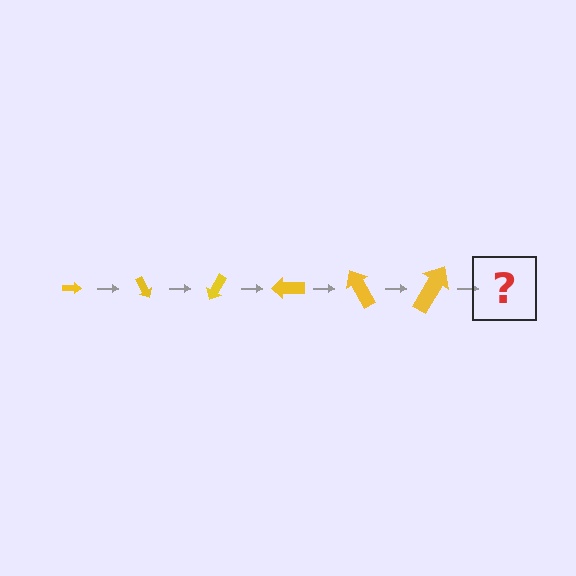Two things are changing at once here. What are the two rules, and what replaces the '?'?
The two rules are that the arrow grows larger each step and it rotates 60 degrees each step. The '?' should be an arrow, larger than the previous one and rotated 360 degrees from the start.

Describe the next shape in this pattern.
It should be an arrow, larger than the previous one and rotated 360 degrees from the start.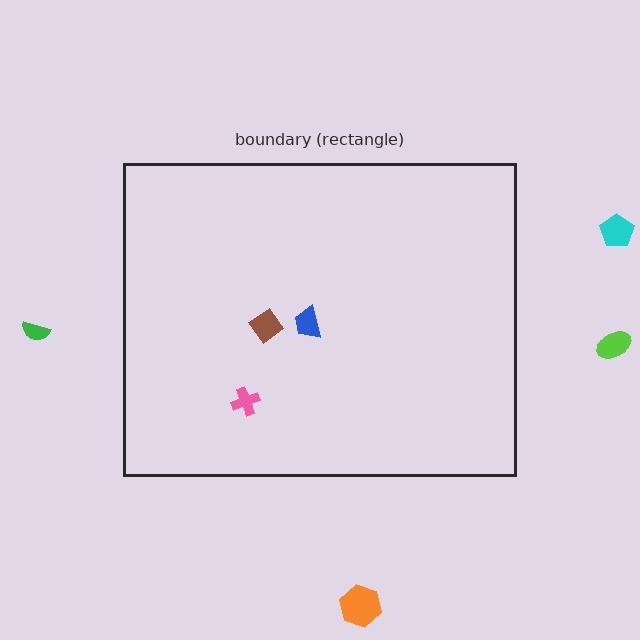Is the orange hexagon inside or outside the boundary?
Outside.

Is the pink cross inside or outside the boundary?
Inside.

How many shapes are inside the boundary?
3 inside, 4 outside.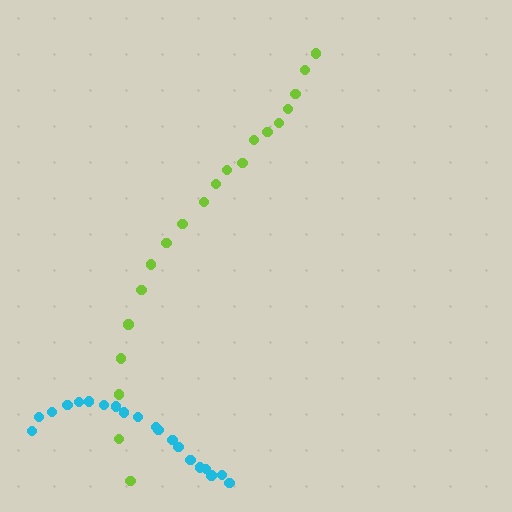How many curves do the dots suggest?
There are 2 distinct paths.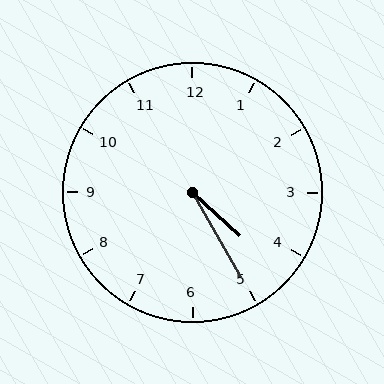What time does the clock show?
4:25.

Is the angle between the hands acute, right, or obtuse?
It is acute.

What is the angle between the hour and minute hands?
Approximately 18 degrees.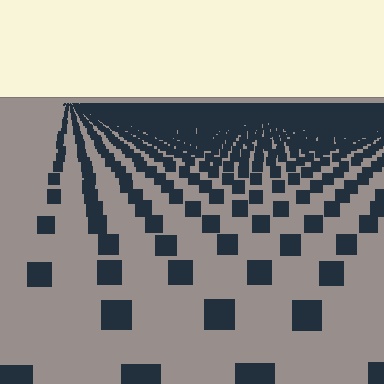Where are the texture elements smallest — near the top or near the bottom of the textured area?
Near the top.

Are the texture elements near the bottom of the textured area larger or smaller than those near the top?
Larger. Near the bottom, elements are closer to the viewer and appear at a bigger on-screen size.